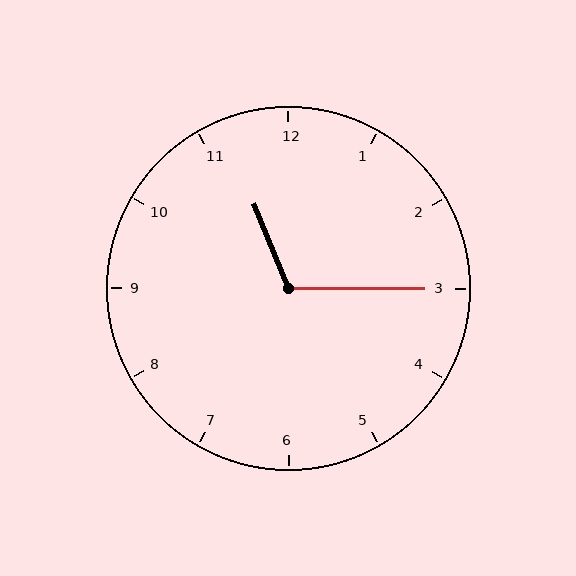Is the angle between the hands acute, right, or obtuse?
It is obtuse.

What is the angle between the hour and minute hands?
Approximately 112 degrees.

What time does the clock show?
11:15.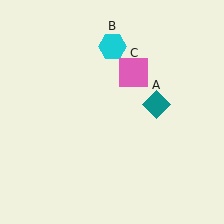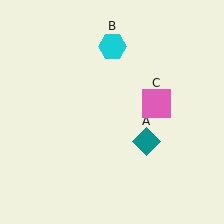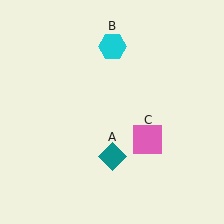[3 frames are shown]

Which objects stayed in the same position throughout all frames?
Cyan hexagon (object B) remained stationary.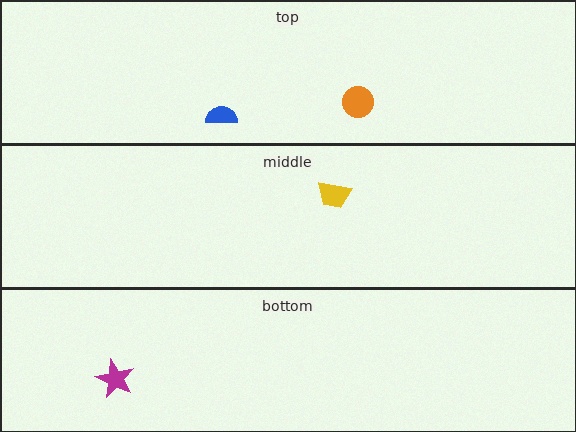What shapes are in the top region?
The orange circle, the blue semicircle.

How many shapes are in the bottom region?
1.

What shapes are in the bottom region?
The magenta star.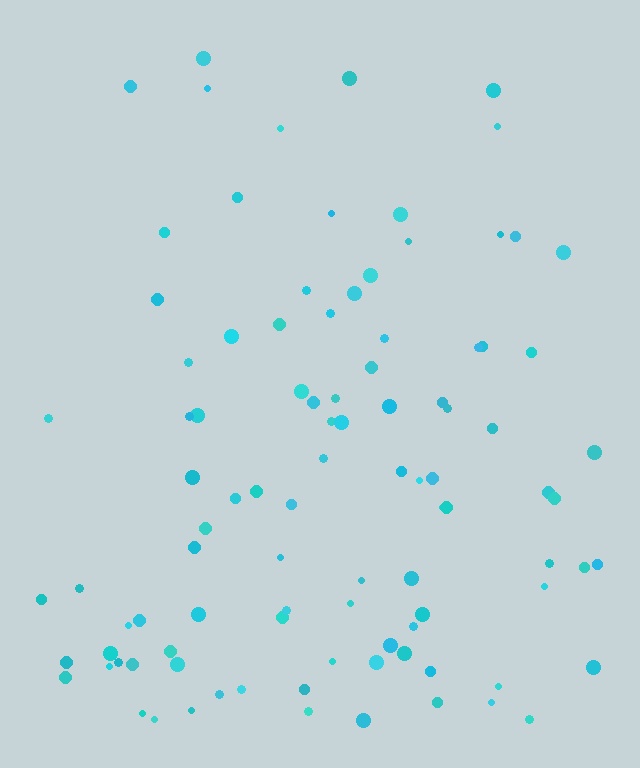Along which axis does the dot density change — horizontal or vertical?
Vertical.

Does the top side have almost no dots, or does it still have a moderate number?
Still a moderate number, just noticeably fewer than the bottom.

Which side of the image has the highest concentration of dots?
The bottom.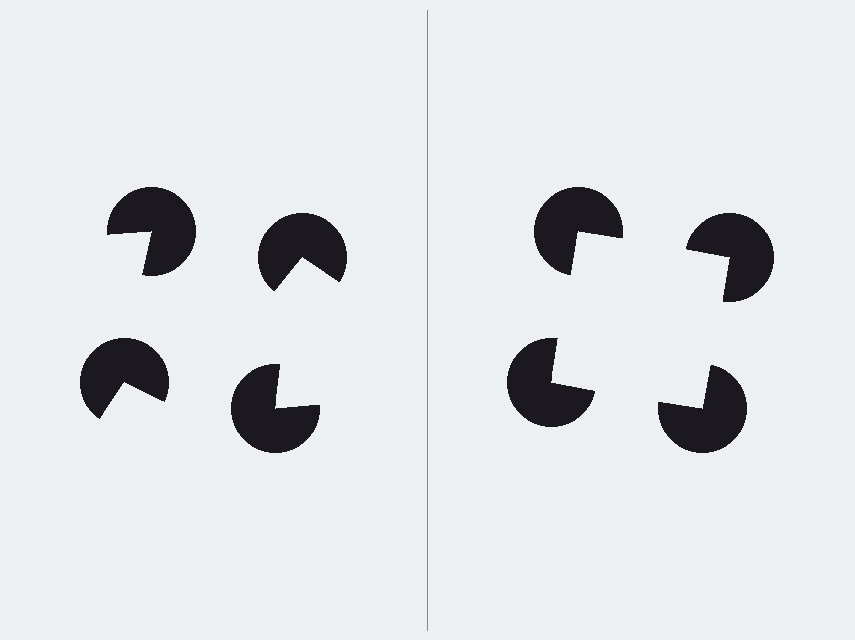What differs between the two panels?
The pac-man discs are positioned identically on both sides; only the wedge orientations differ. On the right they align to a square; on the left they are misaligned.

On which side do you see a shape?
An illusory square appears on the right side. On the left side the wedge cuts are rotated, so no coherent shape forms.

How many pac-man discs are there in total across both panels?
8 — 4 on each side.